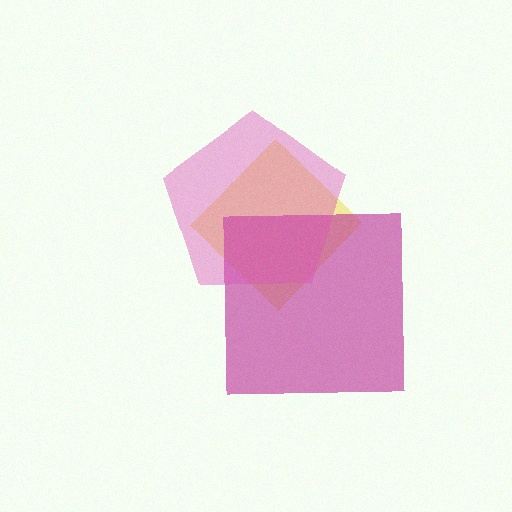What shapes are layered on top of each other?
The layered shapes are: a yellow diamond, a magenta square, a pink pentagon.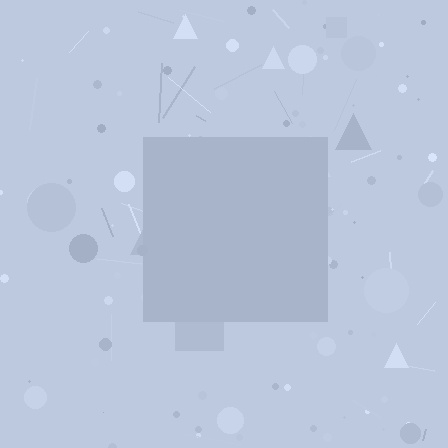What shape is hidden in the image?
A square is hidden in the image.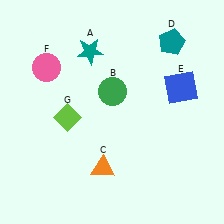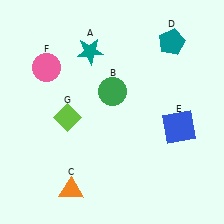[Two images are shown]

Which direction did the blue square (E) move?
The blue square (E) moved down.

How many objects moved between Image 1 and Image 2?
2 objects moved between the two images.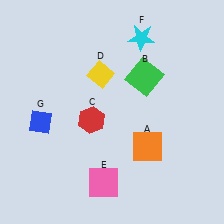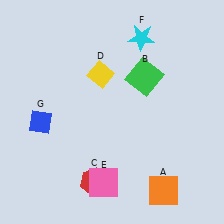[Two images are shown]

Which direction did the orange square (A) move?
The orange square (A) moved down.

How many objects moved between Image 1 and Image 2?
2 objects moved between the two images.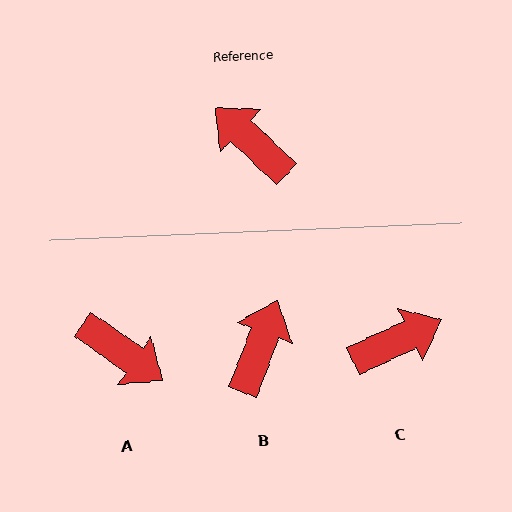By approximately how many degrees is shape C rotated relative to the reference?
Approximately 112 degrees clockwise.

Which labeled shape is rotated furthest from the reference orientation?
A, about 172 degrees away.